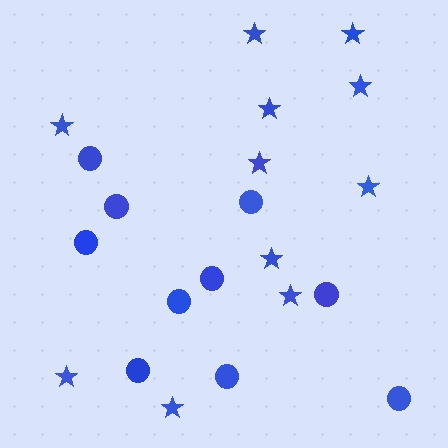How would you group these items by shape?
There are 2 groups: one group of circles (10) and one group of stars (11).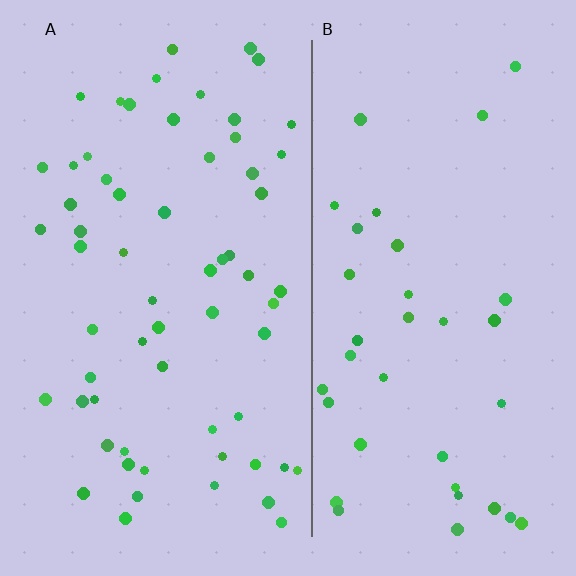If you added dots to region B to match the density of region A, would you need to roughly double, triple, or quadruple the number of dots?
Approximately double.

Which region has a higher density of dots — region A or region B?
A (the left).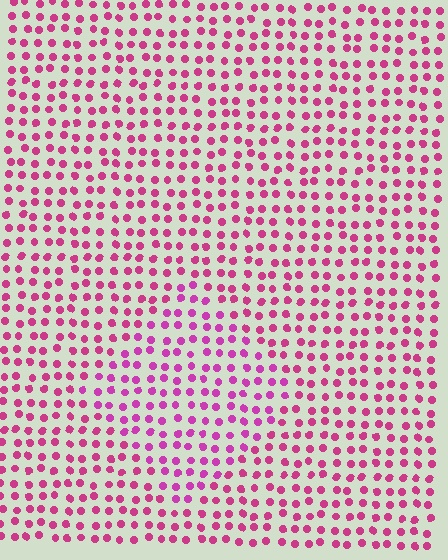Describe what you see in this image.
The image is filled with small magenta elements in a uniform arrangement. A diamond-shaped region is visible where the elements are tinted to a slightly different hue, forming a subtle color boundary.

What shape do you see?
I see a diamond.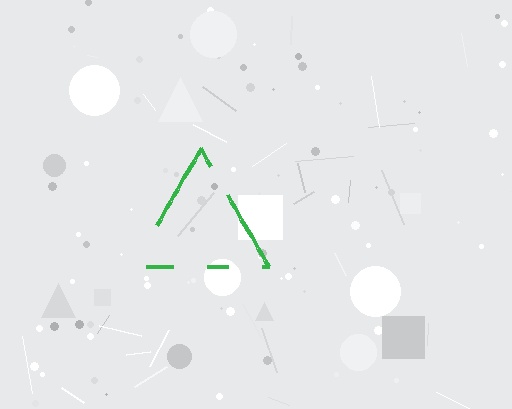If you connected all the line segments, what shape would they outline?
They would outline a triangle.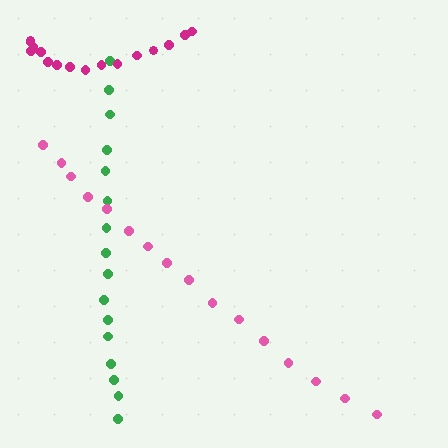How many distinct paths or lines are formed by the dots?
There are 3 distinct paths.